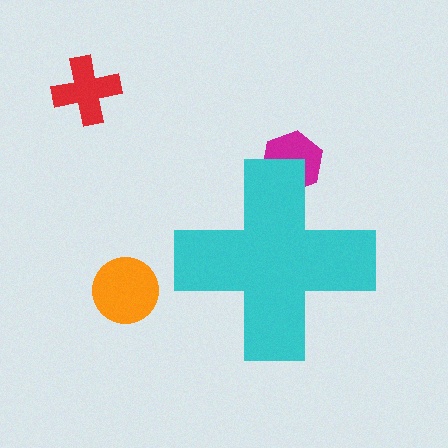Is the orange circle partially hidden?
No, the orange circle is fully visible.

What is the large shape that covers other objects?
A cyan cross.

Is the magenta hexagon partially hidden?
Yes, the magenta hexagon is partially hidden behind the cyan cross.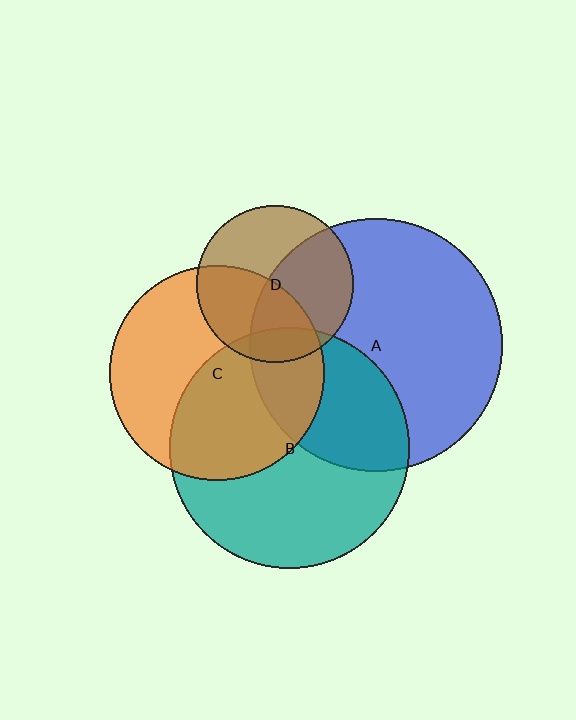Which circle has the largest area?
Circle A (blue).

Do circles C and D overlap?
Yes.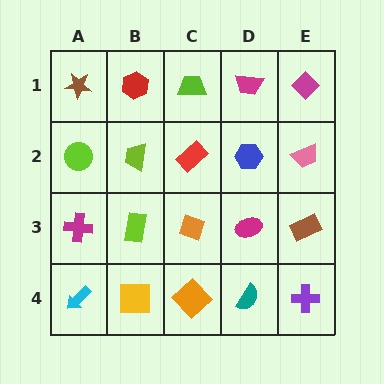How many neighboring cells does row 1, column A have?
2.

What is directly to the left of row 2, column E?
A blue hexagon.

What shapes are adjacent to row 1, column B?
A lime trapezoid (row 2, column B), a brown star (row 1, column A), a lime trapezoid (row 1, column C).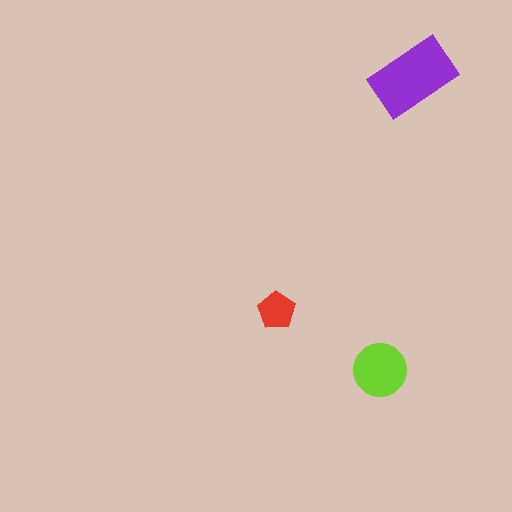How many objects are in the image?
There are 3 objects in the image.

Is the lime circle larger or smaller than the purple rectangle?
Smaller.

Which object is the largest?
The purple rectangle.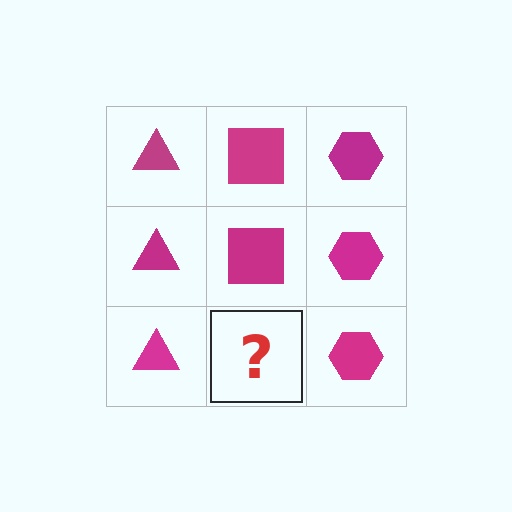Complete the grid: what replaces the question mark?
The question mark should be replaced with a magenta square.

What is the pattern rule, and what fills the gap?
The rule is that each column has a consistent shape. The gap should be filled with a magenta square.